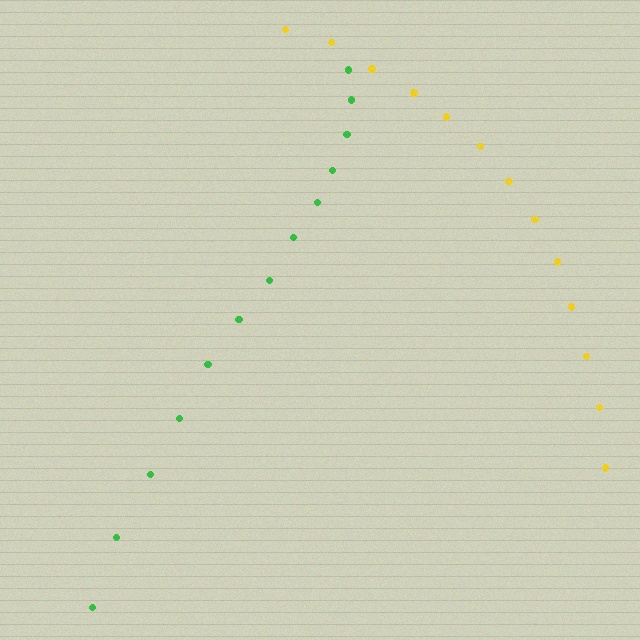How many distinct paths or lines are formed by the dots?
There are 2 distinct paths.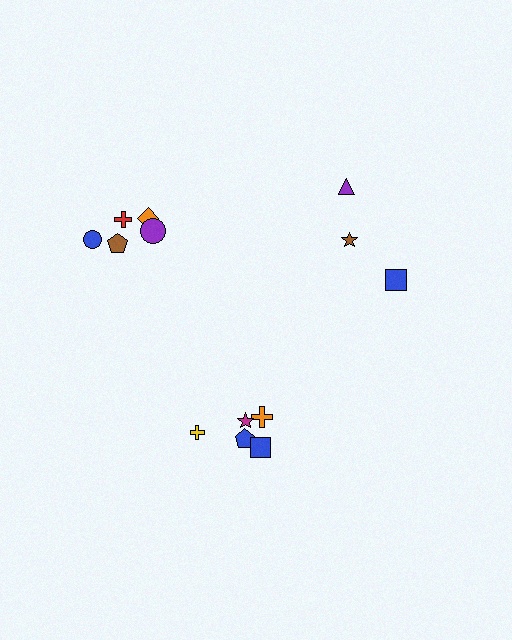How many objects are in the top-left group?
There are 5 objects.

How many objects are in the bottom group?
There are 5 objects.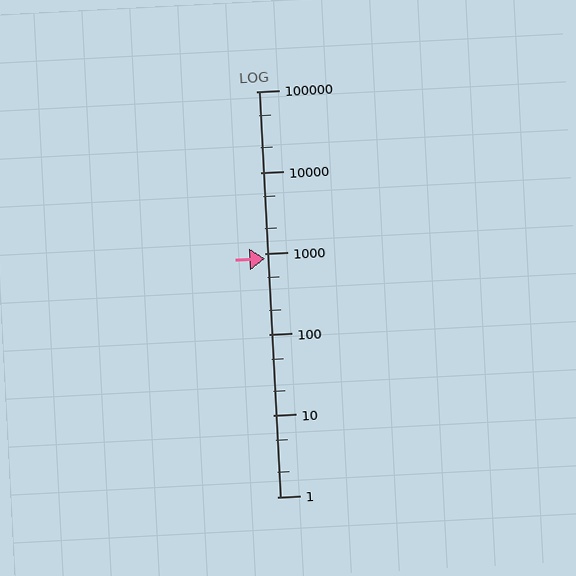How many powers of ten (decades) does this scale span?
The scale spans 5 decades, from 1 to 100000.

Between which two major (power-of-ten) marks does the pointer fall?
The pointer is between 100 and 1000.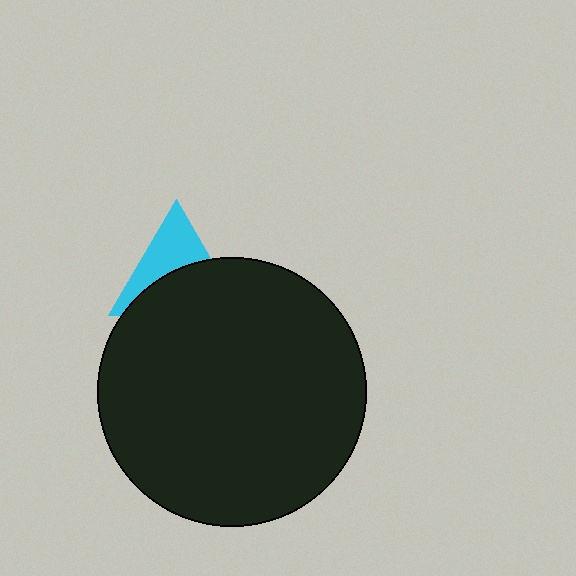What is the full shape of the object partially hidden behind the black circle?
The partially hidden object is a cyan triangle.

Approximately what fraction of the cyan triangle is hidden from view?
Roughly 54% of the cyan triangle is hidden behind the black circle.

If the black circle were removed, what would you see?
You would see the complete cyan triangle.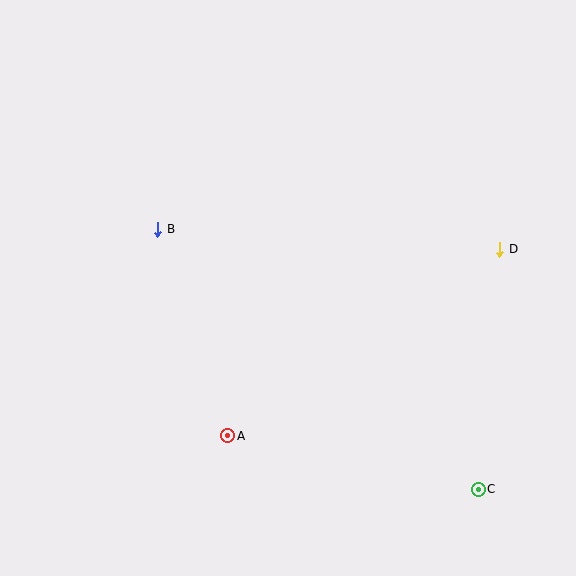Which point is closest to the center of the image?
Point B at (158, 229) is closest to the center.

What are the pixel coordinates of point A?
Point A is at (228, 436).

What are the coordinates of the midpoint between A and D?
The midpoint between A and D is at (364, 342).